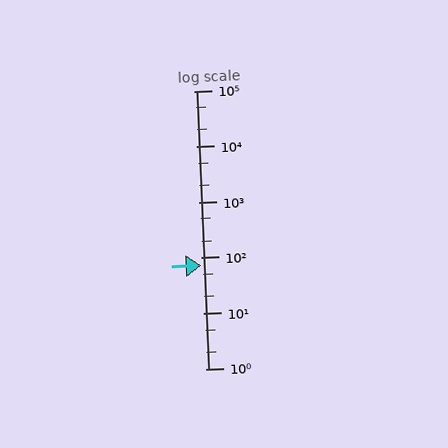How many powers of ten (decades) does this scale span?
The scale spans 5 decades, from 1 to 100000.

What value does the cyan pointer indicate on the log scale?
The pointer indicates approximately 73.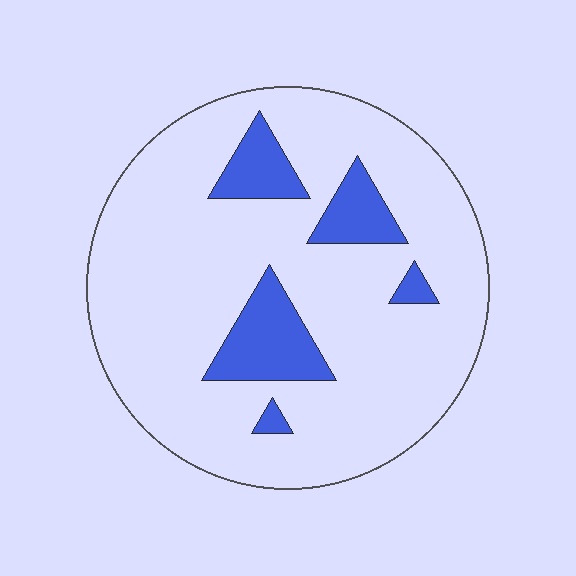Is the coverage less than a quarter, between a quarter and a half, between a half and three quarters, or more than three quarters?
Less than a quarter.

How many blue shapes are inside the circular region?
5.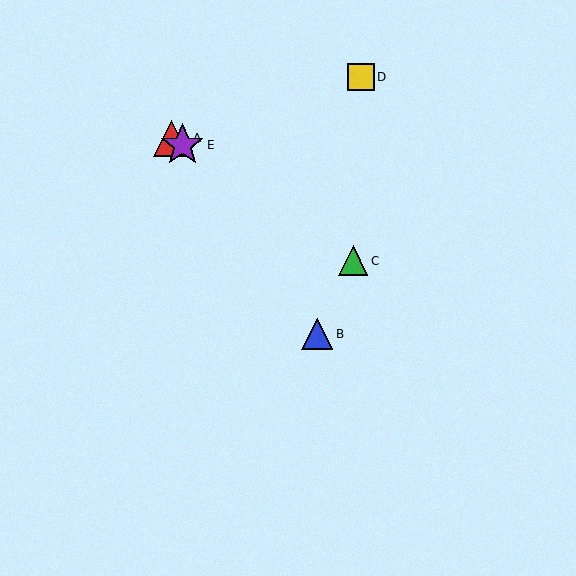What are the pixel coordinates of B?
Object B is at (317, 334).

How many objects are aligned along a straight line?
3 objects (A, C, E) are aligned along a straight line.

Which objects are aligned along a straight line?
Objects A, C, E are aligned along a straight line.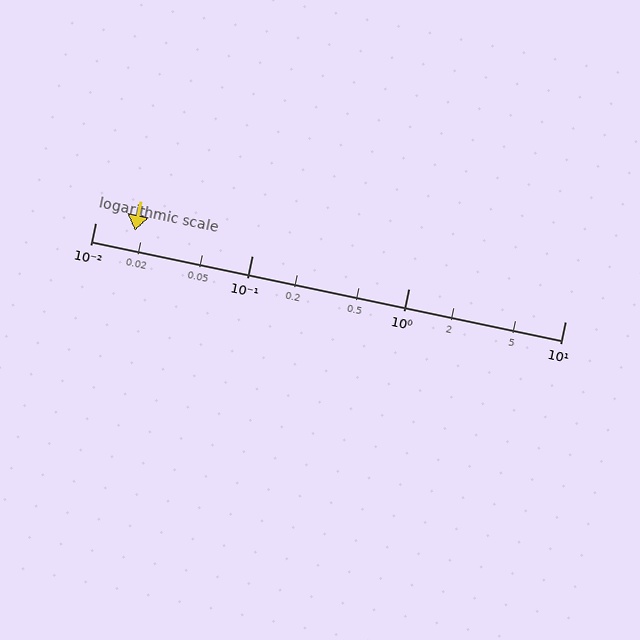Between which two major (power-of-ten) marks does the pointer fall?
The pointer is between 0.01 and 0.1.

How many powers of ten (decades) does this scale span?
The scale spans 3 decades, from 0.01 to 10.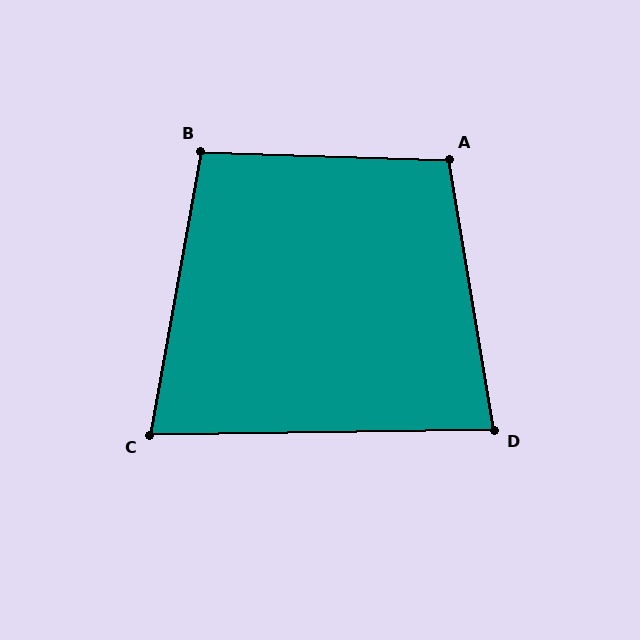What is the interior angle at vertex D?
Approximately 82 degrees (acute).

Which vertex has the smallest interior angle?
C, at approximately 79 degrees.